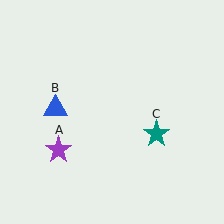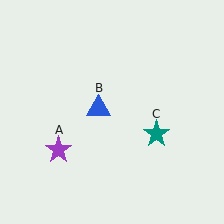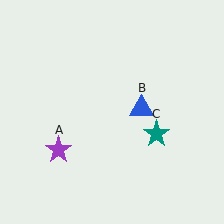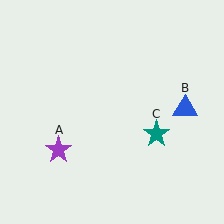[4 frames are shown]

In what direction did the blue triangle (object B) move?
The blue triangle (object B) moved right.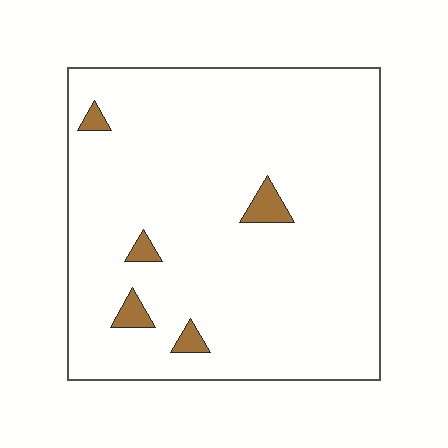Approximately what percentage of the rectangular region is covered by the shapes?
Approximately 5%.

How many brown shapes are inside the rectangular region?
5.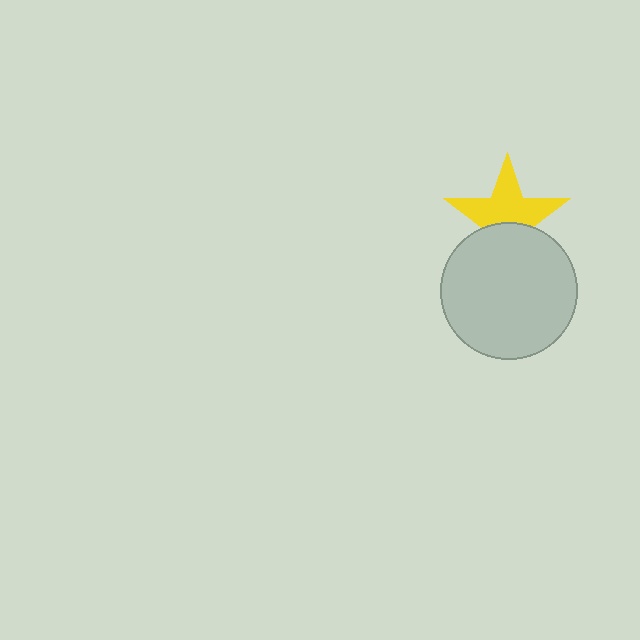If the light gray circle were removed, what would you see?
You would see the complete yellow star.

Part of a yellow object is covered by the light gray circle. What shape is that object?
It is a star.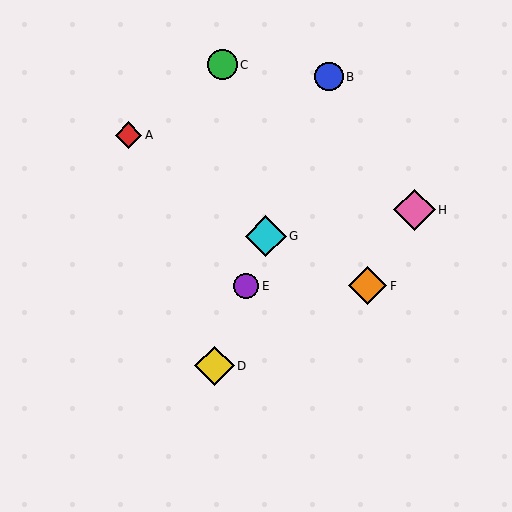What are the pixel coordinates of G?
Object G is at (266, 236).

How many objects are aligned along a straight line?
4 objects (B, D, E, G) are aligned along a straight line.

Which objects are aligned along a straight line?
Objects B, D, E, G are aligned along a straight line.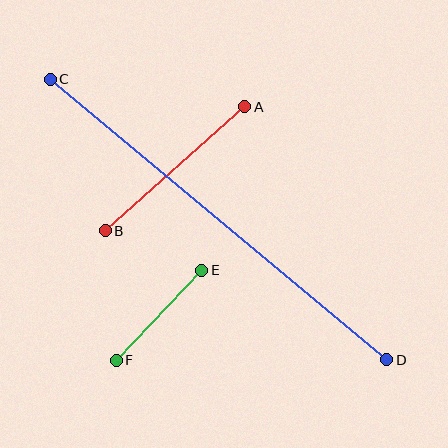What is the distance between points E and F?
The distance is approximately 124 pixels.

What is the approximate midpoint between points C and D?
The midpoint is at approximately (218, 220) pixels.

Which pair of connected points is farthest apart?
Points C and D are farthest apart.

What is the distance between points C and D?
The distance is approximately 438 pixels.